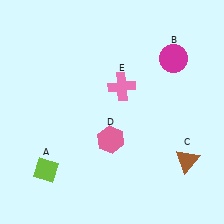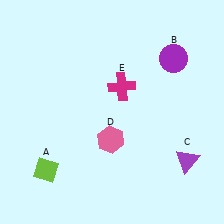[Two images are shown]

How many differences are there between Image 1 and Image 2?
There are 3 differences between the two images.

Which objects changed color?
B changed from magenta to purple. C changed from brown to purple. E changed from pink to magenta.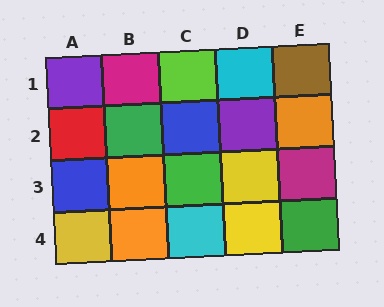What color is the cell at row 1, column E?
Brown.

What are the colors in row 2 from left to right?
Red, green, blue, purple, orange.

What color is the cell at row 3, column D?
Yellow.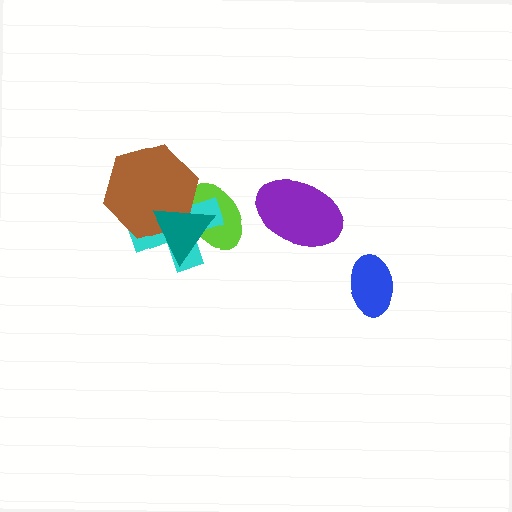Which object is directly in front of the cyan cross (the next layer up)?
The brown hexagon is directly in front of the cyan cross.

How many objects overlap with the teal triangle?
3 objects overlap with the teal triangle.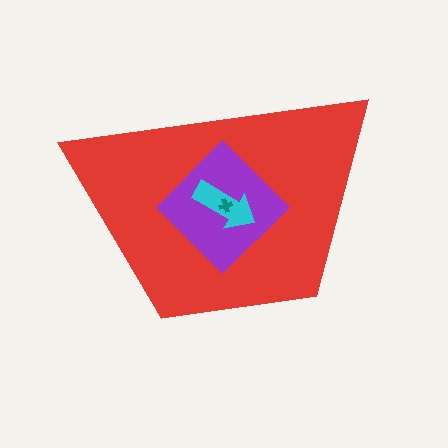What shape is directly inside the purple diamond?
The cyan arrow.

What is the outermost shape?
The red trapezoid.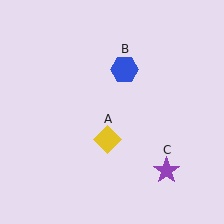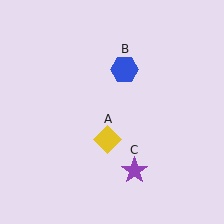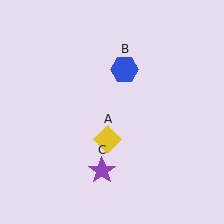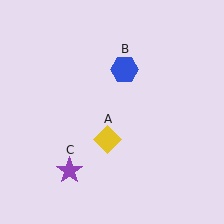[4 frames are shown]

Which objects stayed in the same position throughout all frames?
Yellow diamond (object A) and blue hexagon (object B) remained stationary.